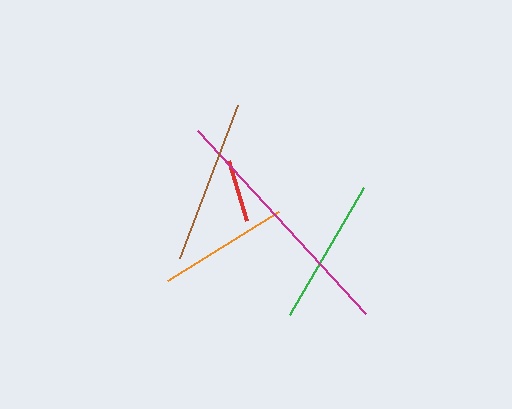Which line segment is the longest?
The magenta line is the longest at approximately 248 pixels.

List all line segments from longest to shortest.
From longest to shortest: magenta, brown, green, orange, red.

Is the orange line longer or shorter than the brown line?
The brown line is longer than the orange line.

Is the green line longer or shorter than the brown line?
The brown line is longer than the green line.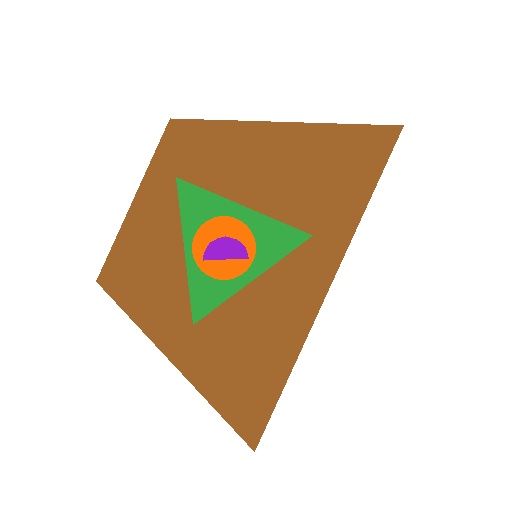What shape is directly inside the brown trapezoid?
The green triangle.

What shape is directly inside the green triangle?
The orange circle.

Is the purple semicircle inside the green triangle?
Yes.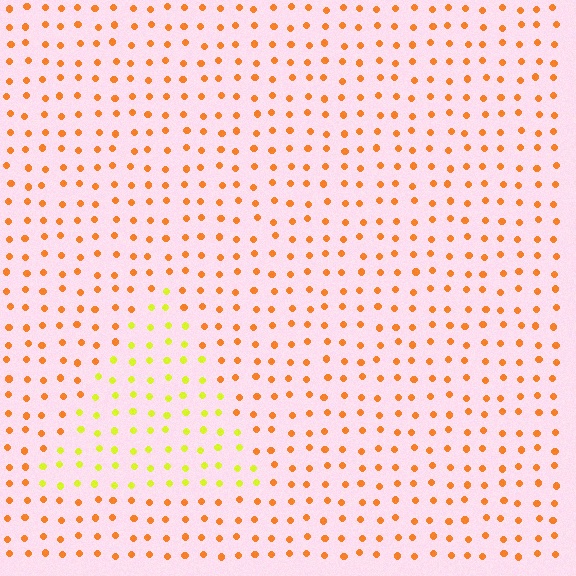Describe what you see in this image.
The image is filled with small orange elements in a uniform arrangement. A triangle-shaped region is visible where the elements are tinted to a slightly different hue, forming a subtle color boundary.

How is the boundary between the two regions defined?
The boundary is defined purely by a slight shift in hue (about 43 degrees). Spacing, size, and orientation are identical on both sides.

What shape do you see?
I see a triangle.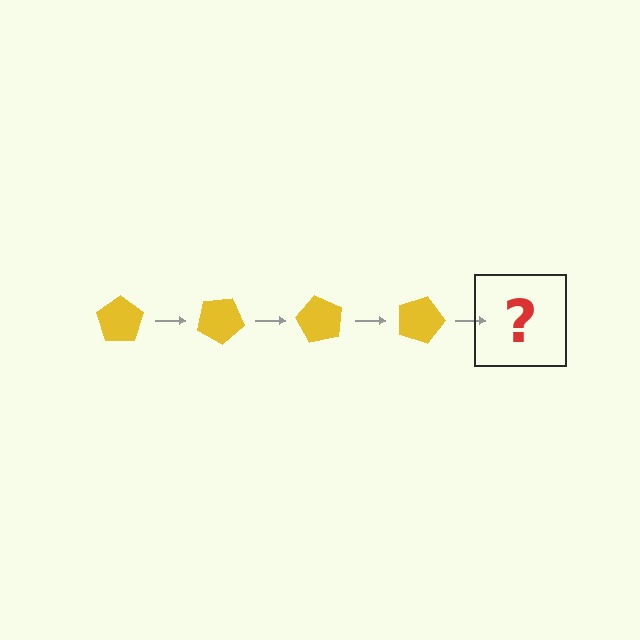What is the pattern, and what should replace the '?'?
The pattern is that the pentagon rotates 30 degrees each step. The '?' should be a yellow pentagon rotated 120 degrees.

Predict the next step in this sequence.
The next step is a yellow pentagon rotated 120 degrees.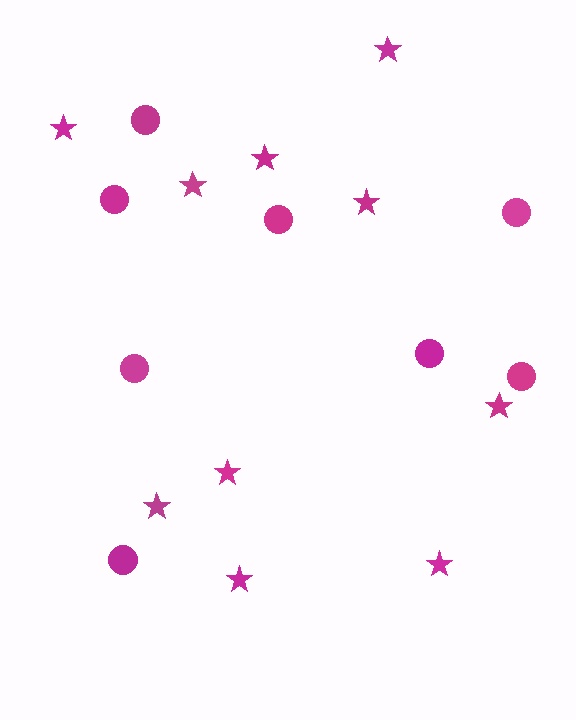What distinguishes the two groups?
There are 2 groups: one group of circles (8) and one group of stars (10).